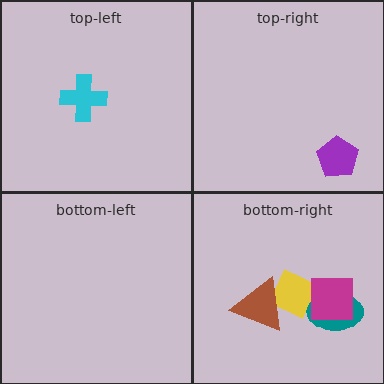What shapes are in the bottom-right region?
The yellow diamond, the teal ellipse, the magenta square, the brown triangle.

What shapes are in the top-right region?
The purple pentagon.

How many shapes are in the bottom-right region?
4.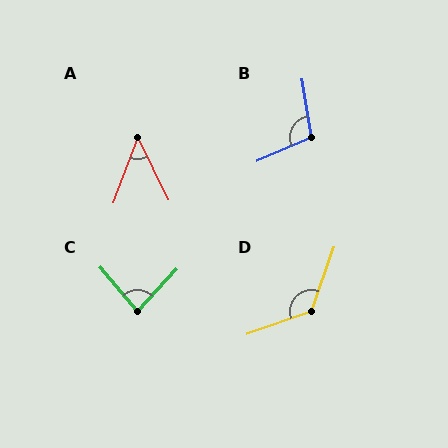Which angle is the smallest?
A, at approximately 47 degrees.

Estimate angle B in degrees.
Approximately 104 degrees.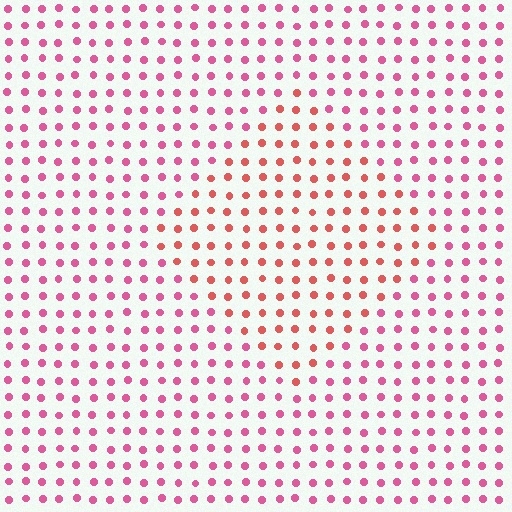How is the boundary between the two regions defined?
The boundary is defined purely by a slight shift in hue (about 30 degrees). Spacing, size, and orientation are identical on both sides.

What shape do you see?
I see a diamond.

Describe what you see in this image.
The image is filled with small pink elements in a uniform arrangement. A diamond-shaped region is visible where the elements are tinted to a slightly different hue, forming a subtle color boundary.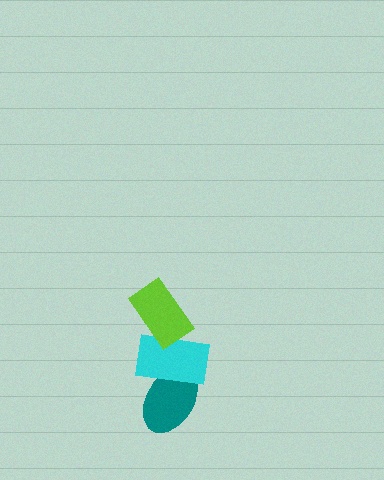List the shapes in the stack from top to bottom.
From top to bottom: the lime rectangle, the cyan rectangle, the teal ellipse.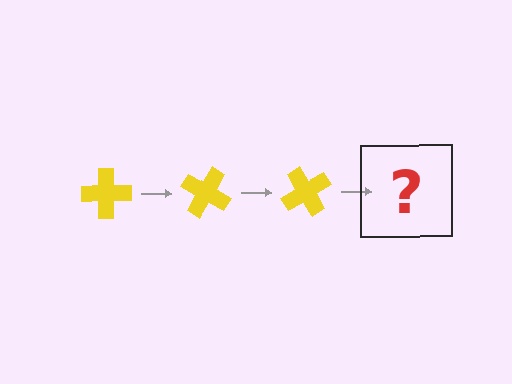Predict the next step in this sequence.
The next step is a yellow cross rotated 90 degrees.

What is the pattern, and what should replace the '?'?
The pattern is that the cross rotates 30 degrees each step. The '?' should be a yellow cross rotated 90 degrees.